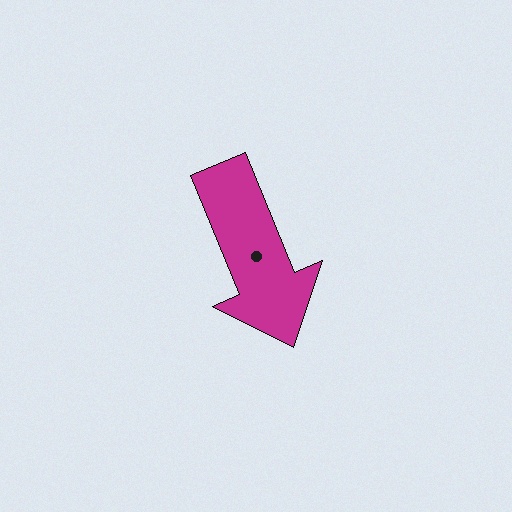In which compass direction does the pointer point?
South.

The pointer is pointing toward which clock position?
Roughly 5 o'clock.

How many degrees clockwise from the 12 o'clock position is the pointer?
Approximately 158 degrees.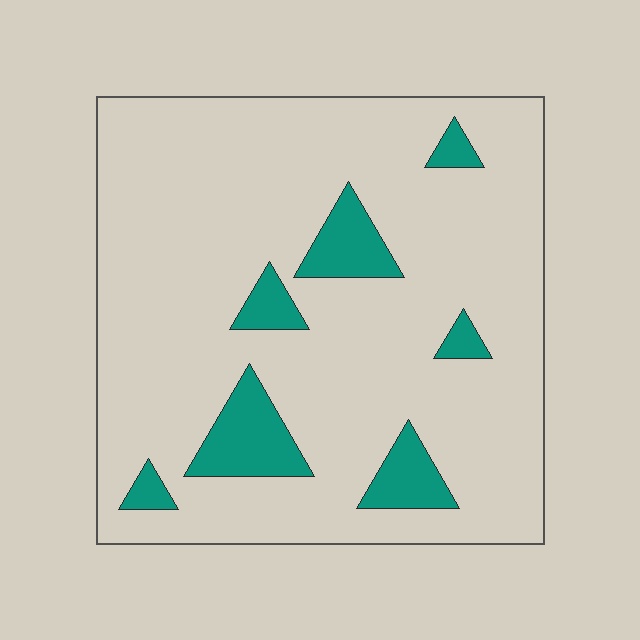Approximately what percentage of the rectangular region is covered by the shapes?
Approximately 15%.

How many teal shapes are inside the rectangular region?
7.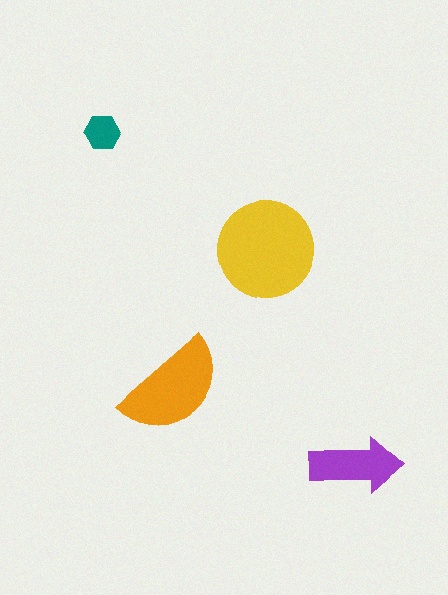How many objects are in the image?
There are 4 objects in the image.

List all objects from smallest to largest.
The teal hexagon, the purple arrow, the orange semicircle, the yellow circle.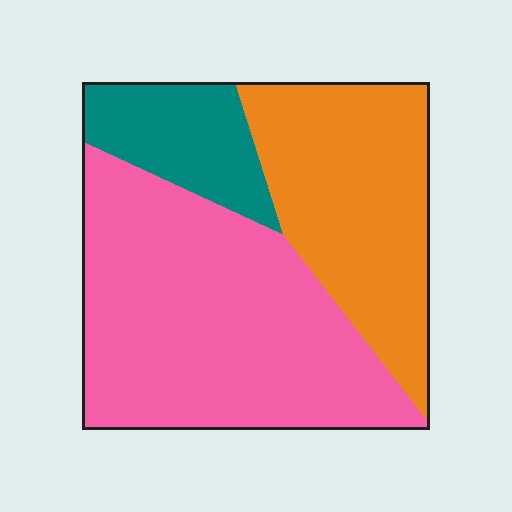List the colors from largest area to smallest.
From largest to smallest: pink, orange, teal.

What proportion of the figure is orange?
Orange takes up between a quarter and a half of the figure.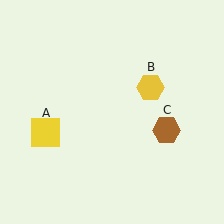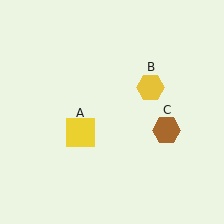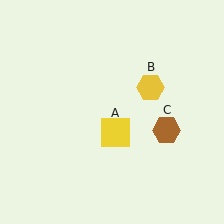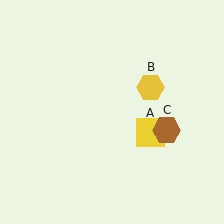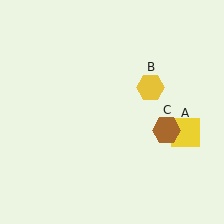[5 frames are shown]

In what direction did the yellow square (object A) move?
The yellow square (object A) moved right.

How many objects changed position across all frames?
1 object changed position: yellow square (object A).